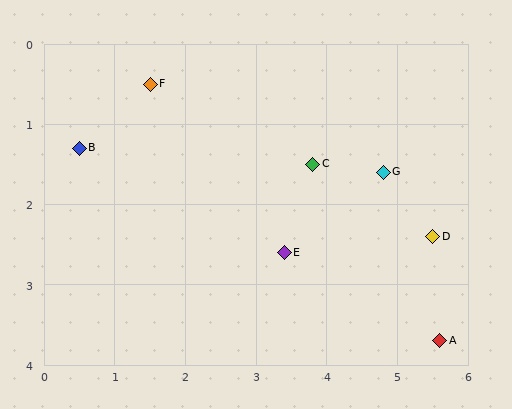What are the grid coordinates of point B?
Point B is at approximately (0.5, 1.3).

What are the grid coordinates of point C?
Point C is at approximately (3.8, 1.5).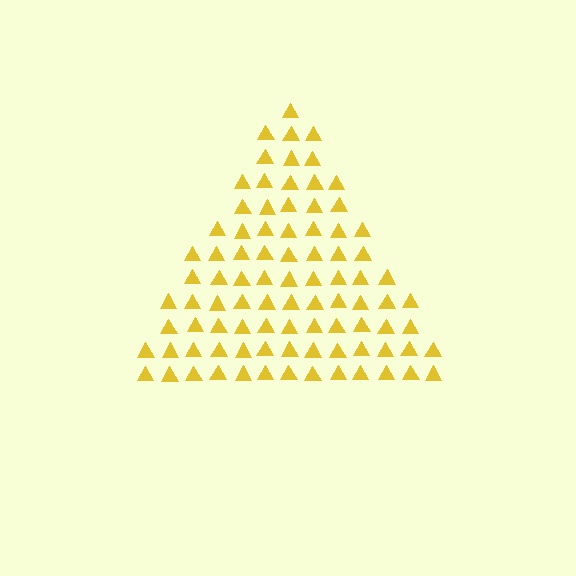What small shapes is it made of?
It is made of small triangles.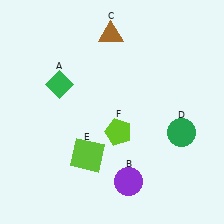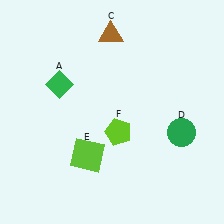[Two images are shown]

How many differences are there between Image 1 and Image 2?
There is 1 difference between the two images.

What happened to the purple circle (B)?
The purple circle (B) was removed in Image 2. It was in the bottom-right area of Image 1.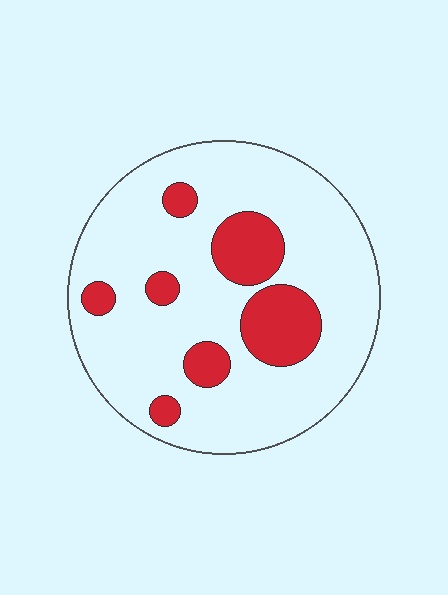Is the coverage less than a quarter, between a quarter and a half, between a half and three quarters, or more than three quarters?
Less than a quarter.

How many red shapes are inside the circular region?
7.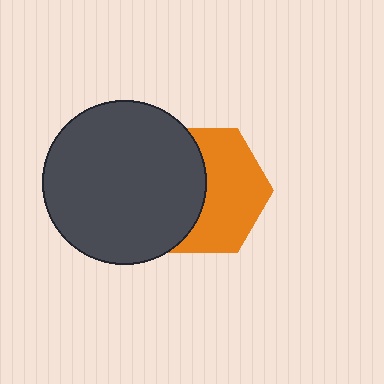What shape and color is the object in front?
The object in front is a dark gray circle.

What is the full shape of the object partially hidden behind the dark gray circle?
The partially hidden object is an orange hexagon.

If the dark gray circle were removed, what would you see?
You would see the complete orange hexagon.